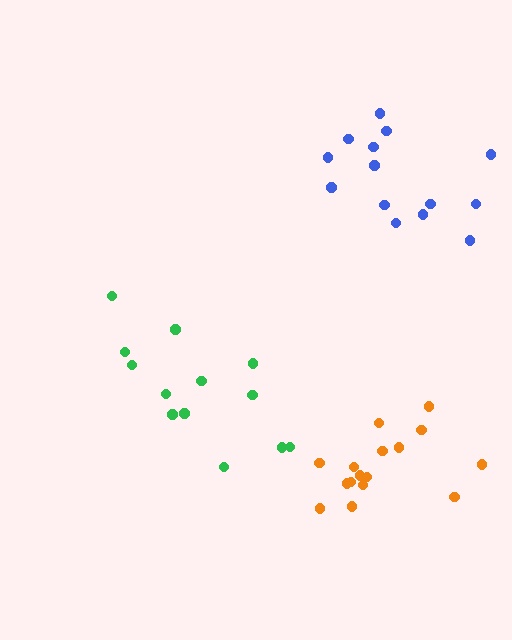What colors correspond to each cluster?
The clusters are colored: blue, orange, green.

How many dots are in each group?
Group 1: 14 dots, Group 2: 16 dots, Group 3: 13 dots (43 total).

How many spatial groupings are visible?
There are 3 spatial groupings.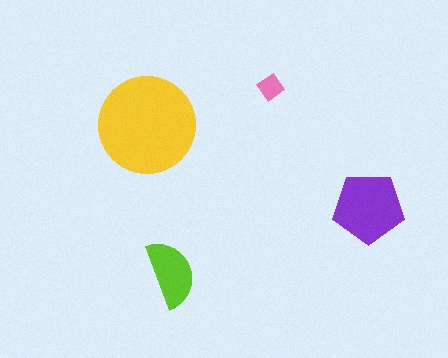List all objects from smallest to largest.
The pink diamond, the lime semicircle, the purple pentagon, the yellow circle.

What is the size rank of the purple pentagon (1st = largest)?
2nd.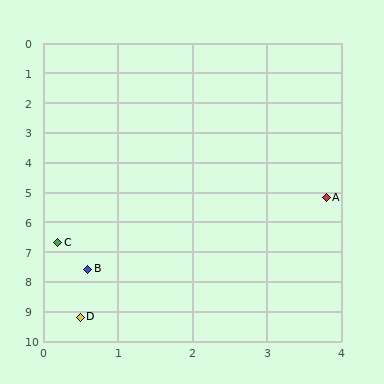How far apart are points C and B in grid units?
Points C and B are about 1.0 grid units apart.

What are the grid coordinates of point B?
Point B is at approximately (0.6, 7.6).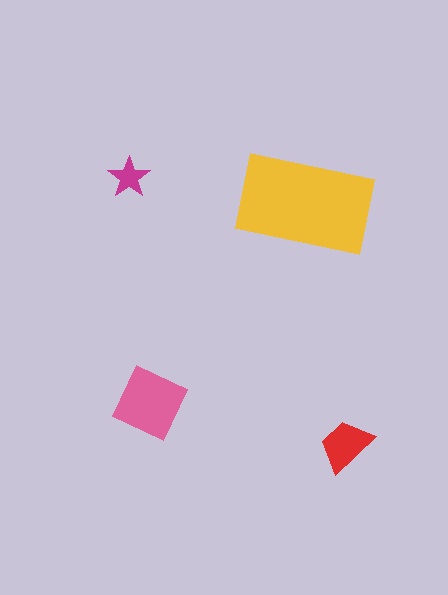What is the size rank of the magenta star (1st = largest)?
4th.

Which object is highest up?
The magenta star is topmost.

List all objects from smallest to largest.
The magenta star, the red trapezoid, the pink diamond, the yellow rectangle.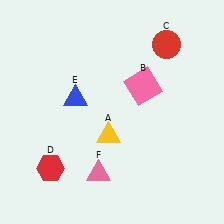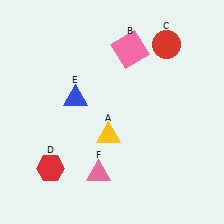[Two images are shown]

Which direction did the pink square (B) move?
The pink square (B) moved up.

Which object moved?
The pink square (B) moved up.